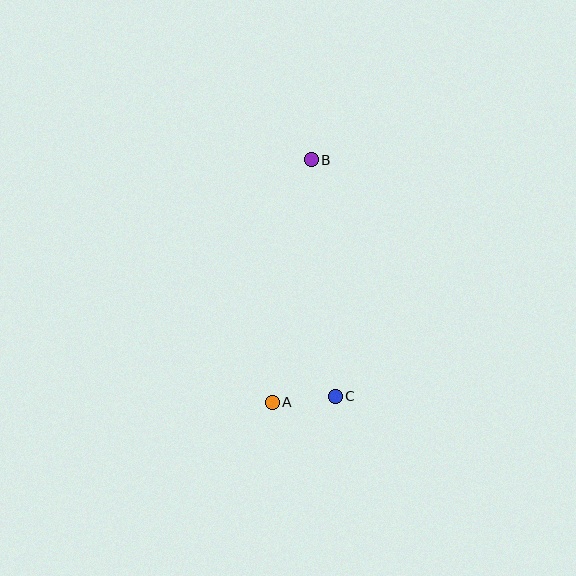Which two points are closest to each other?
Points A and C are closest to each other.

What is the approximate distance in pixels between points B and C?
The distance between B and C is approximately 238 pixels.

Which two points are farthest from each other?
Points A and B are farthest from each other.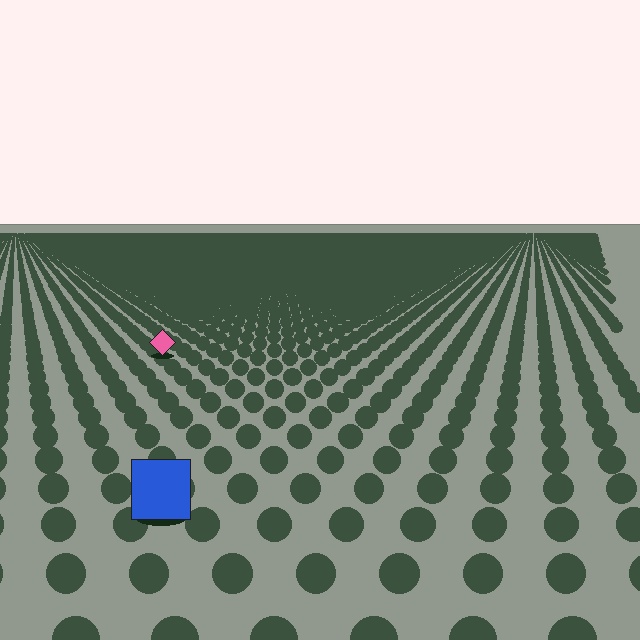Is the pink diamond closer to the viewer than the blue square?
No. The blue square is closer — you can tell from the texture gradient: the ground texture is coarser near it.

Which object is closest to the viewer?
The blue square is closest. The texture marks near it are larger and more spread out.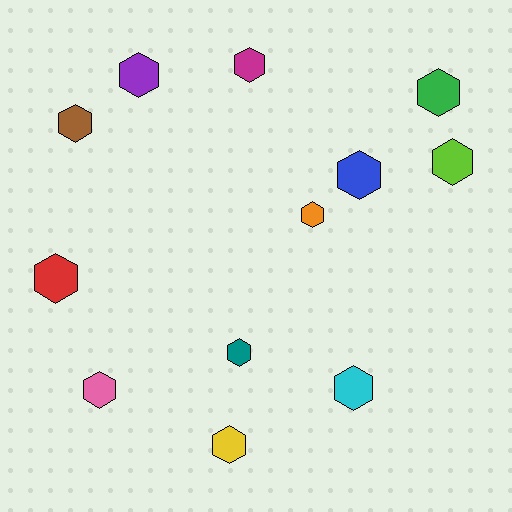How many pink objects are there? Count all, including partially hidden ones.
There is 1 pink object.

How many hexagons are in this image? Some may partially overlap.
There are 12 hexagons.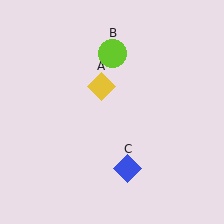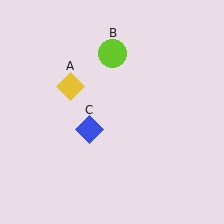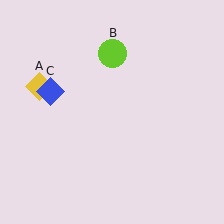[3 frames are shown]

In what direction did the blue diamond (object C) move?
The blue diamond (object C) moved up and to the left.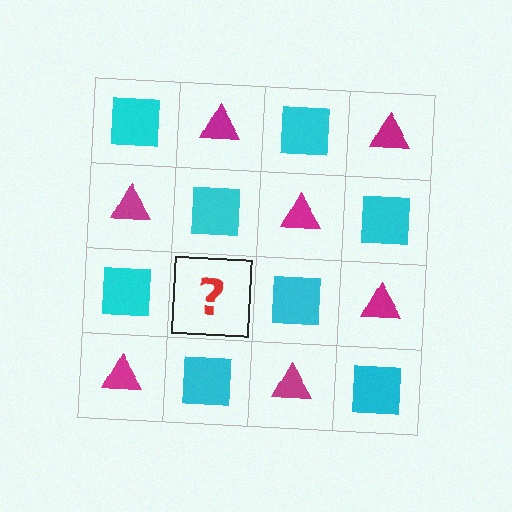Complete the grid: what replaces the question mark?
The question mark should be replaced with a magenta triangle.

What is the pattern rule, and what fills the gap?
The rule is that it alternates cyan square and magenta triangle in a checkerboard pattern. The gap should be filled with a magenta triangle.